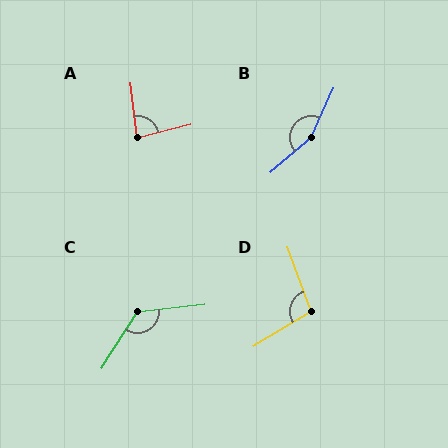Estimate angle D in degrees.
Approximately 101 degrees.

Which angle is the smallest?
A, at approximately 83 degrees.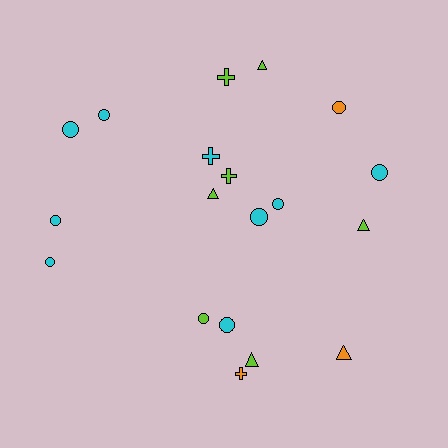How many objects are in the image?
There are 19 objects.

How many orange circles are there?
There is 1 orange circle.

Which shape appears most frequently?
Circle, with 10 objects.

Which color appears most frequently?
Cyan, with 9 objects.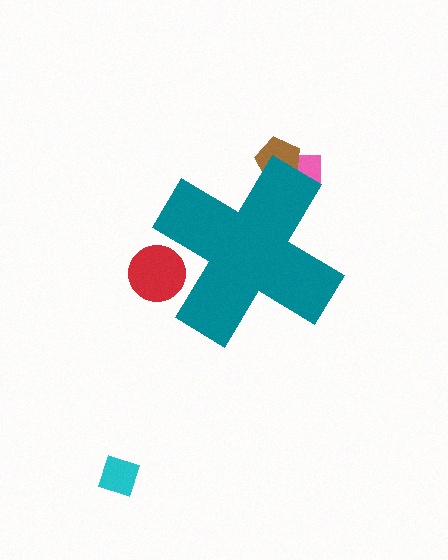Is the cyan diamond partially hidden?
No, the cyan diamond is fully visible.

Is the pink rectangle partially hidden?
Yes, the pink rectangle is partially hidden behind the teal cross.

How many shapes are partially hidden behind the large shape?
3 shapes are partially hidden.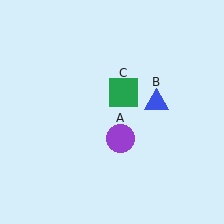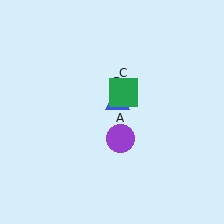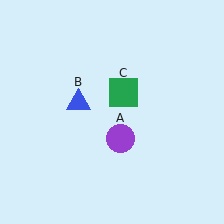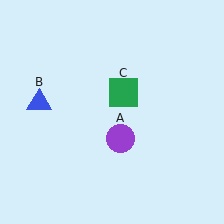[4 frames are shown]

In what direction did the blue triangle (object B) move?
The blue triangle (object B) moved left.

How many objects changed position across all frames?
1 object changed position: blue triangle (object B).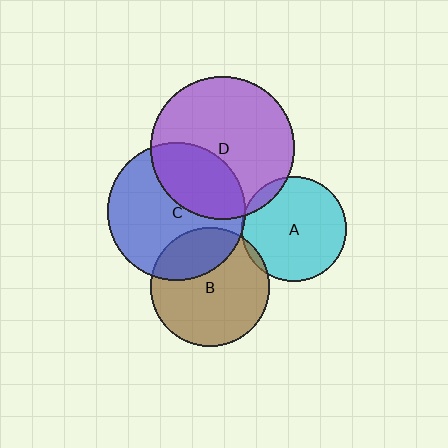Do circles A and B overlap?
Yes.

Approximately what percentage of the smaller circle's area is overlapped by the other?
Approximately 5%.